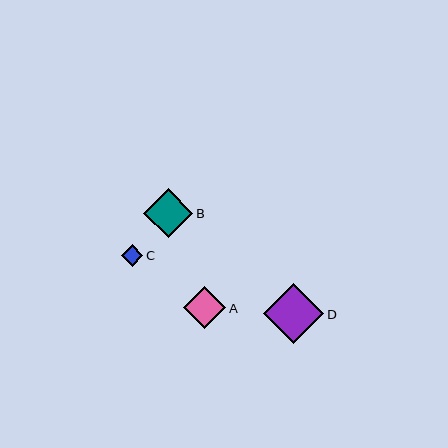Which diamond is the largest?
Diamond D is the largest with a size of approximately 60 pixels.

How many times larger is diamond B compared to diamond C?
Diamond B is approximately 2.3 times the size of diamond C.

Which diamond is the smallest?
Diamond C is the smallest with a size of approximately 21 pixels.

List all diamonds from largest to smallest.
From largest to smallest: D, B, A, C.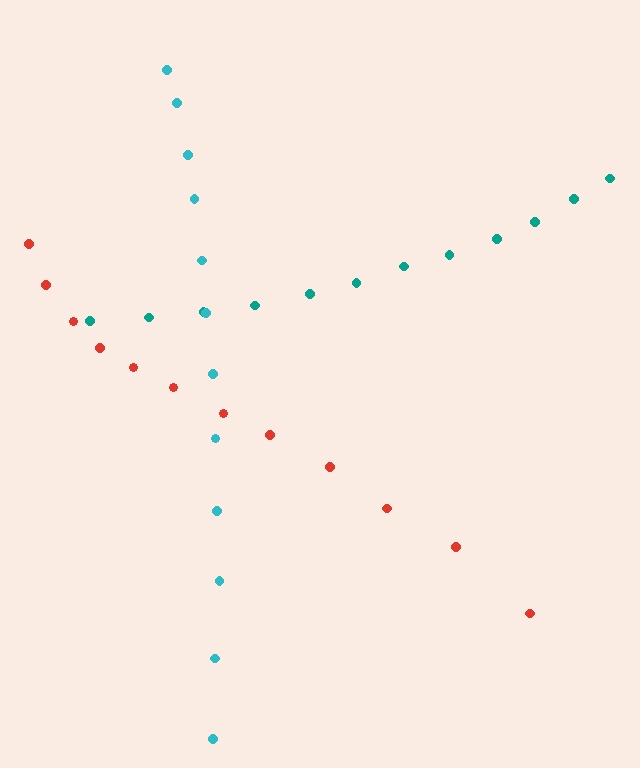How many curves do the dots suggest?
There are 3 distinct paths.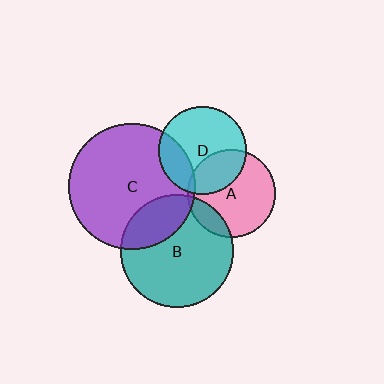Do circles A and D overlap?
Yes.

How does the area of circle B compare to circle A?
Approximately 1.6 times.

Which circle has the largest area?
Circle C (purple).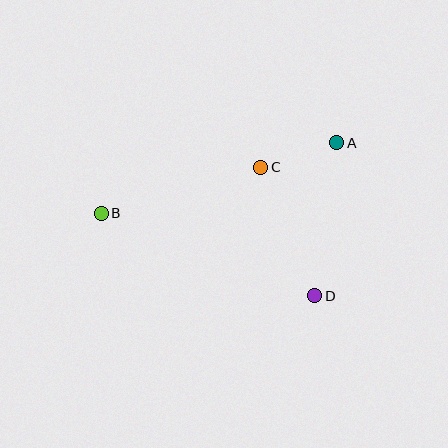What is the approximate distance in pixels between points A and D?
The distance between A and D is approximately 154 pixels.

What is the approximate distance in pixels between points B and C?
The distance between B and C is approximately 166 pixels.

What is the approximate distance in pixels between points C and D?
The distance between C and D is approximately 139 pixels.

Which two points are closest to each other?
Points A and C are closest to each other.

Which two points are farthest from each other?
Points A and B are farthest from each other.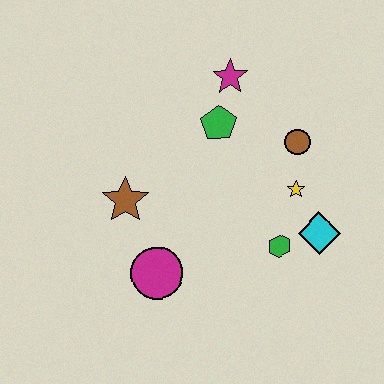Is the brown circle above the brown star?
Yes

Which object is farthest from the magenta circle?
The magenta star is farthest from the magenta circle.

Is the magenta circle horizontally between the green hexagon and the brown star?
Yes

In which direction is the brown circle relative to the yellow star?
The brown circle is above the yellow star.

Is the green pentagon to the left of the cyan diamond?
Yes